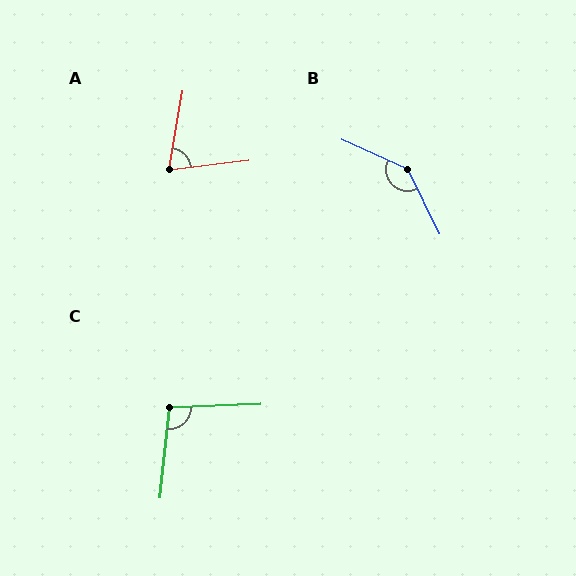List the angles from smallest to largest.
A (74°), C (99°), B (140°).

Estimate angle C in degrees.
Approximately 99 degrees.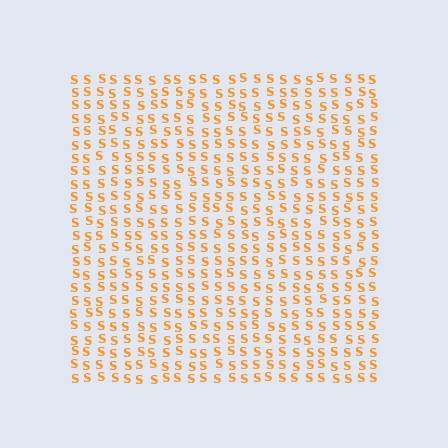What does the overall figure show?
The overall figure shows a square.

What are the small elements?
The small elements are letter S's.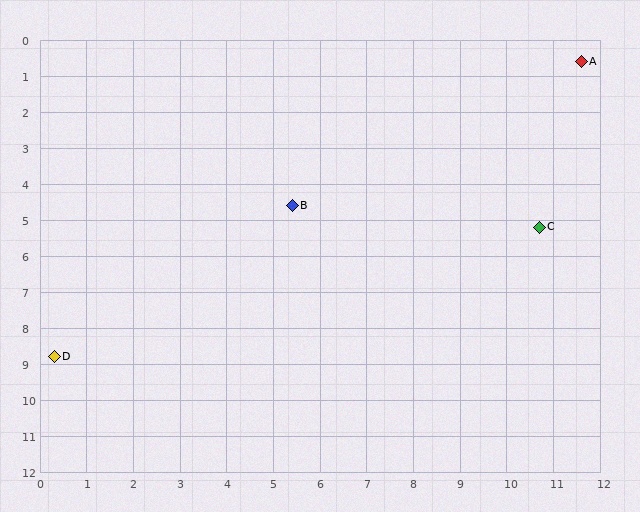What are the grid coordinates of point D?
Point D is at approximately (0.3, 8.8).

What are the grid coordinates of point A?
Point A is at approximately (11.6, 0.6).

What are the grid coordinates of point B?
Point B is at approximately (5.4, 4.6).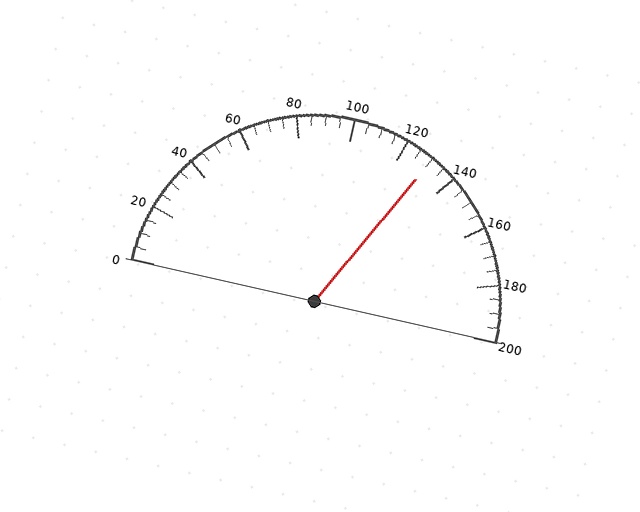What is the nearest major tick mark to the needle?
The nearest major tick mark is 120.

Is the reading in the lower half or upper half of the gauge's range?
The reading is in the upper half of the range (0 to 200).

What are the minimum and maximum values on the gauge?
The gauge ranges from 0 to 200.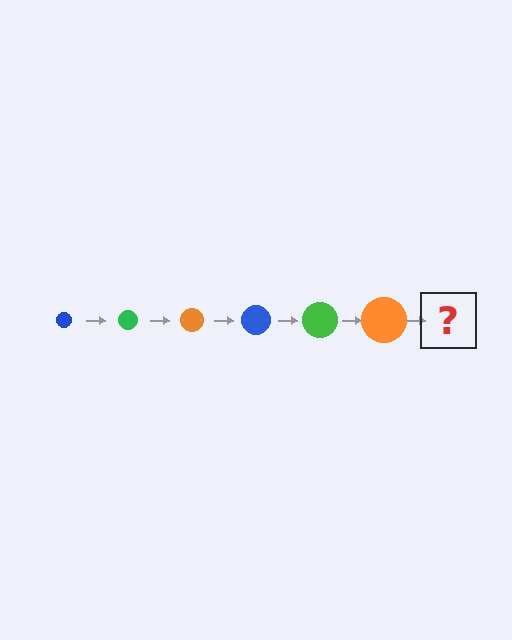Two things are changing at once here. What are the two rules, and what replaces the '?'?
The two rules are that the circle grows larger each step and the color cycles through blue, green, and orange. The '?' should be a blue circle, larger than the previous one.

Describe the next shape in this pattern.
It should be a blue circle, larger than the previous one.